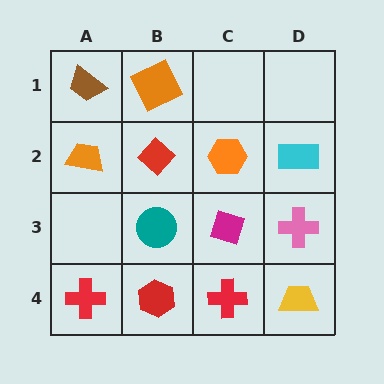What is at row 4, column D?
A yellow trapezoid.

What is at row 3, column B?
A teal circle.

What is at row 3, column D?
A pink cross.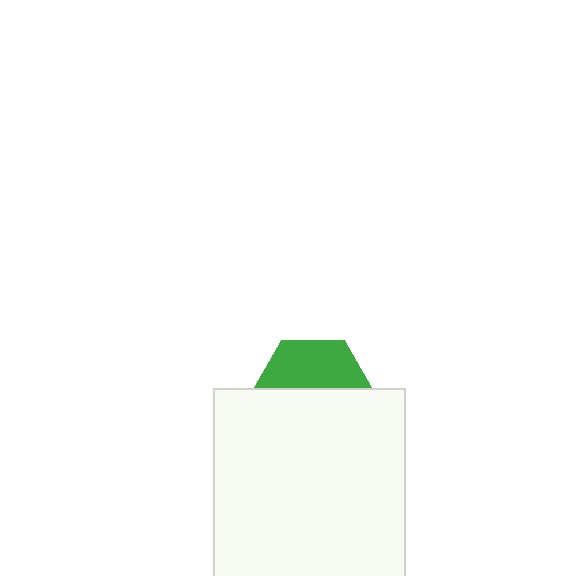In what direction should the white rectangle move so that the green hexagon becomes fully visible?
The white rectangle should move down. That is the shortest direction to clear the overlap and leave the green hexagon fully visible.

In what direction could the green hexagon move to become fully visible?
The green hexagon could move up. That would shift it out from behind the white rectangle entirely.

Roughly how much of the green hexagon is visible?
A small part of it is visible (roughly 42%).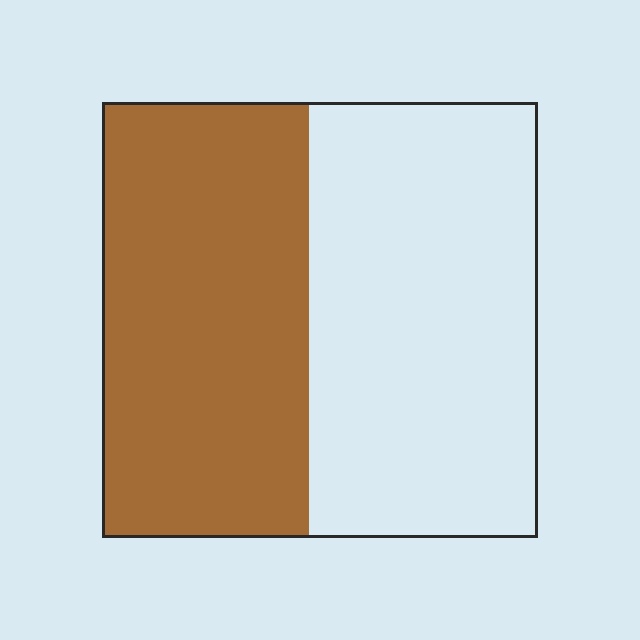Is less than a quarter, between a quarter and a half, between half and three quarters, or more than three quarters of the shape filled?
Between a quarter and a half.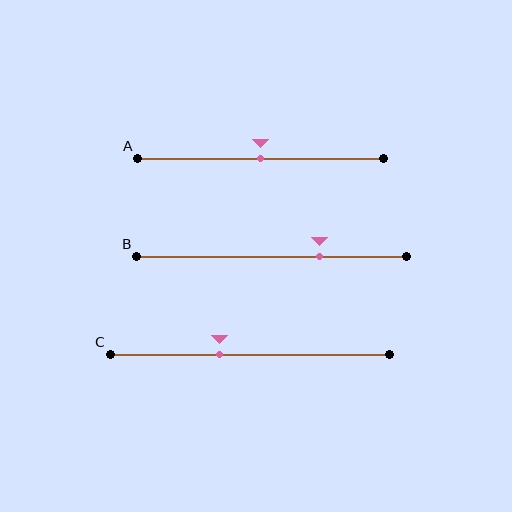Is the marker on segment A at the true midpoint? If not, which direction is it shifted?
Yes, the marker on segment A is at the true midpoint.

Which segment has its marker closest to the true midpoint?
Segment A has its marker closest to the true midpoint.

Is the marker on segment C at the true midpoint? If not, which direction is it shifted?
No, the marker on segment C is shifted to the left by about 11% of the segment length.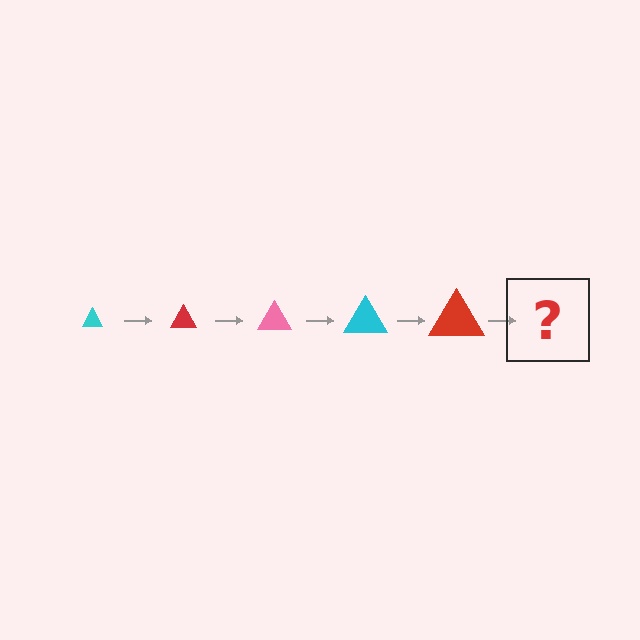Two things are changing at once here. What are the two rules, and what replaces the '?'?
The two rules are that the triangle grows larger each step and the color cycles through cyan, red, and pink. The '?' should be a pink triangle, larger than the previous one.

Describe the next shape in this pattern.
It should be a pink triangle, larger than the previous one.